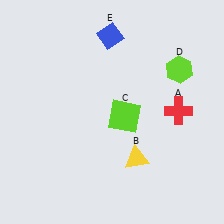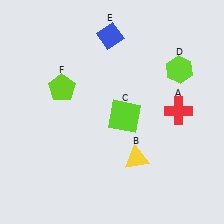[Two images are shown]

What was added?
A lime pentagon (F) was added in Image 2.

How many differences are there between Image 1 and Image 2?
There is 1 difference between the two images.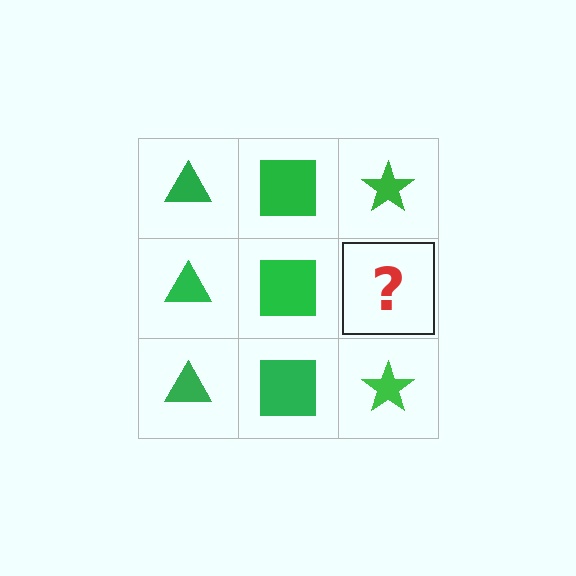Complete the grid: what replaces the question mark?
The question mark should be replaced with a green star.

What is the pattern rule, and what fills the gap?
The rule is that each column has a consistent shape. The gap should be filled with a green star.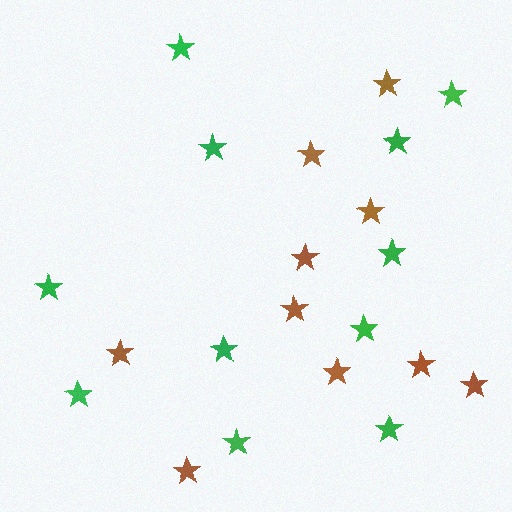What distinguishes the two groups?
There are 2 groups: one group of green stars (11) and one group of brown stars (10).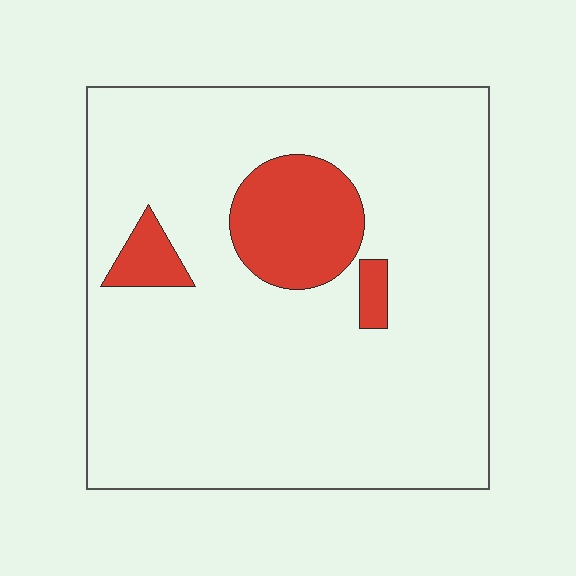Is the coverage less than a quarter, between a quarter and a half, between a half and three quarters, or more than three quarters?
Less than a quarter.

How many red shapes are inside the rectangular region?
3.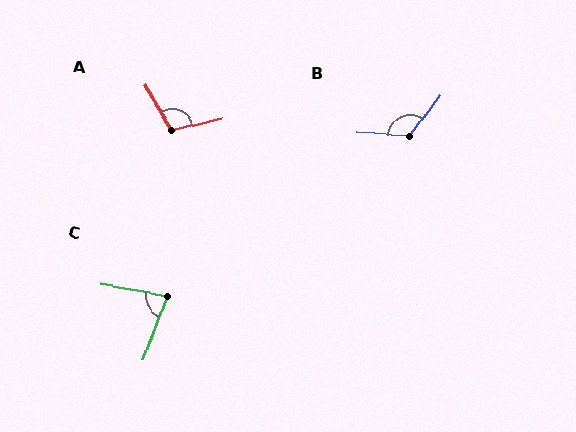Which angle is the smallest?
C, at approximately 80 degrees.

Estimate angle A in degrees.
Approximately 108 degrees.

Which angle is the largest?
B, at approximately 124 degrees.